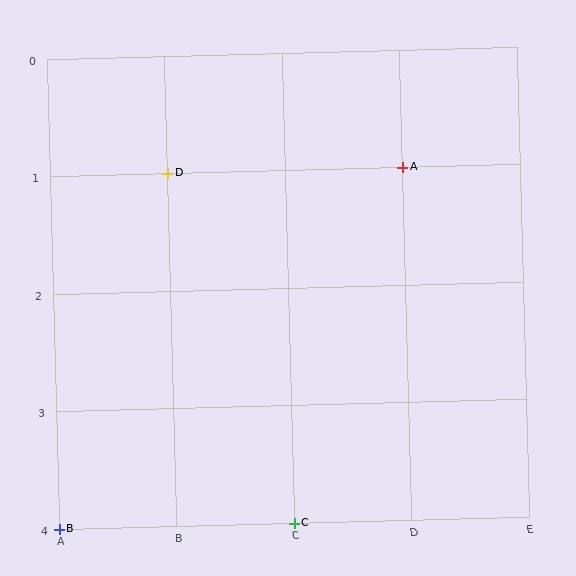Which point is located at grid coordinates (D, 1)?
Point A is at (D, 1).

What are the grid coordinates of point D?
Point D is at grid coordinates (B, 1).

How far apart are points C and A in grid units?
Points C and A are 1 column and 3 rows apart (about 3.2 grid units diagonally).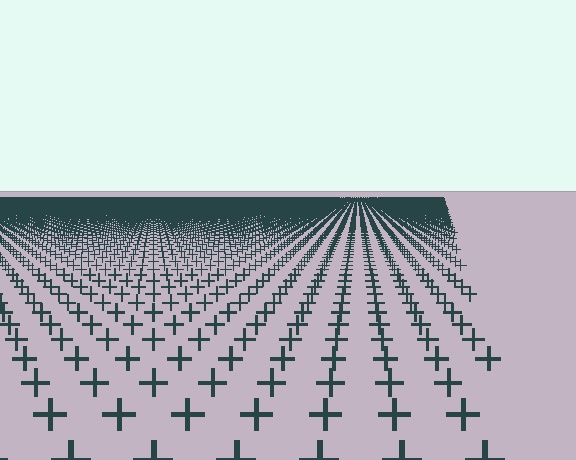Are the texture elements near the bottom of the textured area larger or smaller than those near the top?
Larger. Near the bottom, elements are closer to the viewer and appear at a bigger on-screen size.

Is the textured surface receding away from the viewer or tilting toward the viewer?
The surface is receding away from the viewer. Texture elements get smaller and denser toward the top.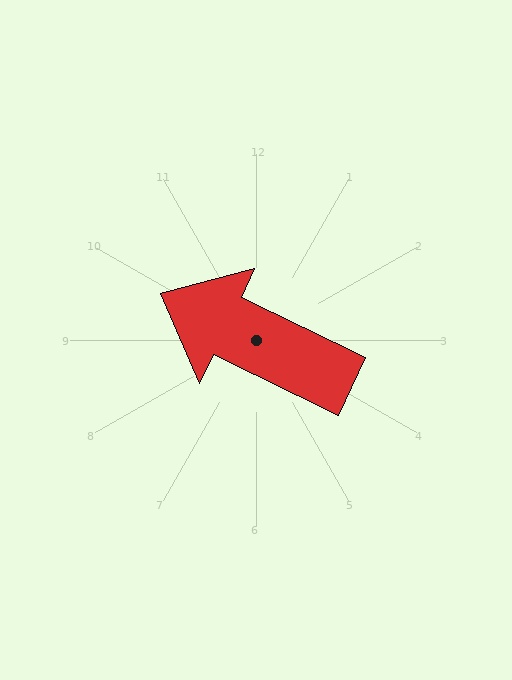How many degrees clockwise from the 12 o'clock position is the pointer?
Approximately 296 degrees.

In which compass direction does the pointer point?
Northwest.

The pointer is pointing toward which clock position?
Roughly 10 o'clock.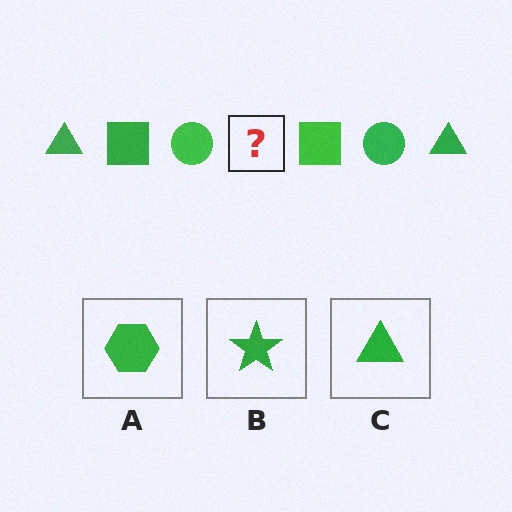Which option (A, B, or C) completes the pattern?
C.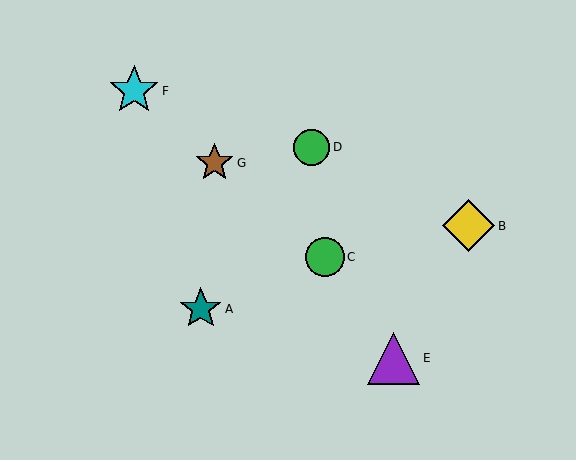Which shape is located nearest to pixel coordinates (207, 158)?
The brown star (labeled G) at (215, 163) is nearest to that location.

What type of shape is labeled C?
Shape C is a green circle.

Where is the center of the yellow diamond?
The center of the yellow diamond is at (469, 226).